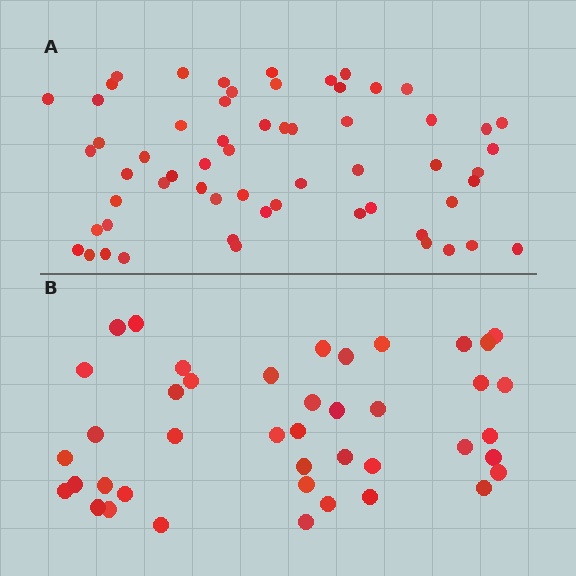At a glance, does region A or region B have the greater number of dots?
Region A (the top region) has more dots.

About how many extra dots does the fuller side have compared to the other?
Region A has approximately 20 more dots than region B.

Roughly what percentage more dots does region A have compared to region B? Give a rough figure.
About 45% more.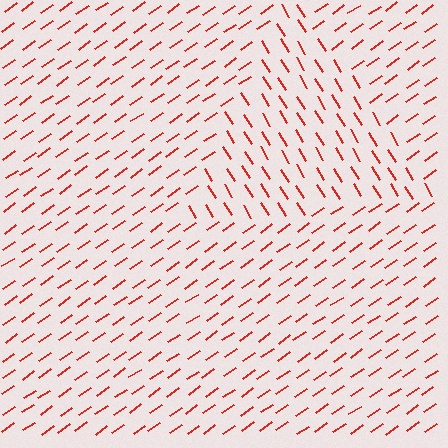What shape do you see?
I see a triangle.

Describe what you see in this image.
The image is filled with small red line segments. A triangle region in the image has lines oriented differently from the surrounding lines, creating a visible texture boundary.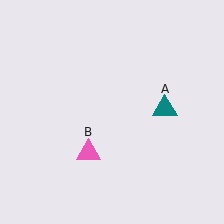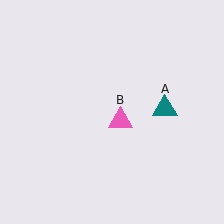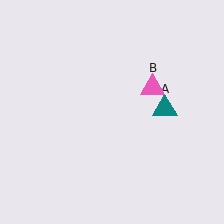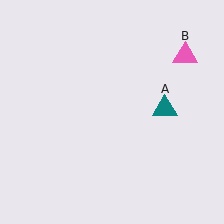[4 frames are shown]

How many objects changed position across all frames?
1 object changed position: pink triangle (object B).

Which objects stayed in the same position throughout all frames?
Teal triangle (object A) remained stationary.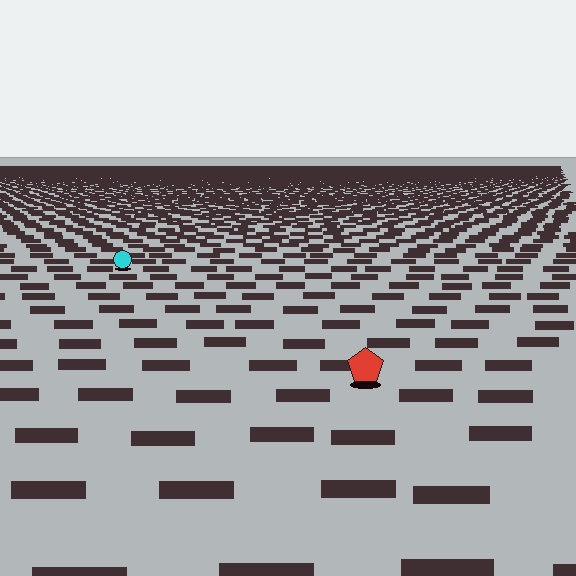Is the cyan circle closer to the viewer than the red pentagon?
No. The red pentagon is closer — you can tell from the texture gradient: the ground texture is coarser near it.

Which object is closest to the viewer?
The red pentagon is closest. The texture marks near it are larger and more spread out.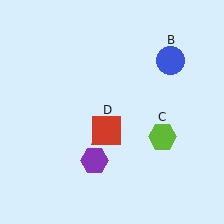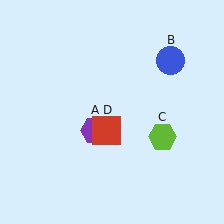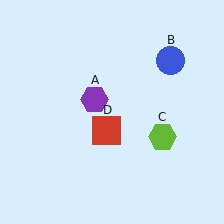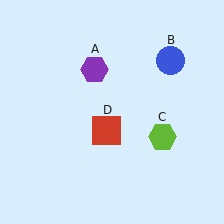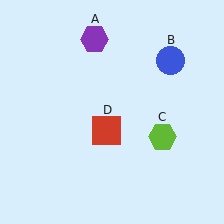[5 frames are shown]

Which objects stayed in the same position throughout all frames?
Blue circle (object B) and lime hexagon (object C) and red square (object D) remained stationary.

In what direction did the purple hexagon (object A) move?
The purple hexagon (object A) moved up.